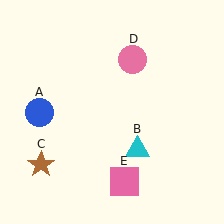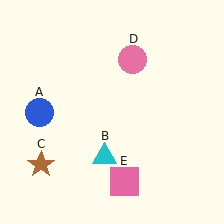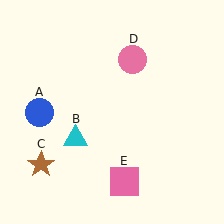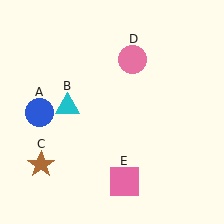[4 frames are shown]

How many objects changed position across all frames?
1 object changed position: cyan triangle (object B).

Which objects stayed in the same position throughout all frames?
Blue circle (object A) and brown star (object C) and pink circle (object D) and pink square (object E) remained stationary.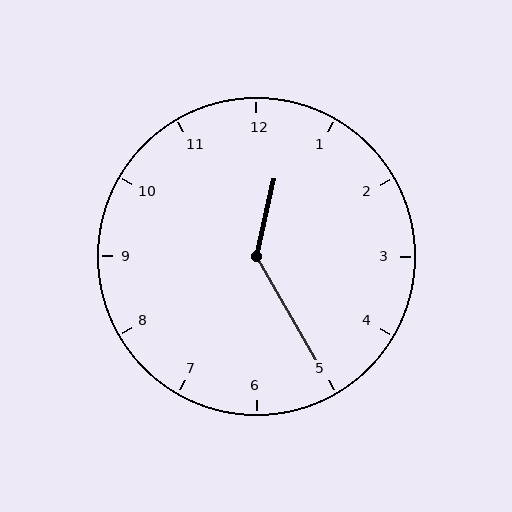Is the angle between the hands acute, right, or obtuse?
It is obtuse.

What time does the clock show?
12:25.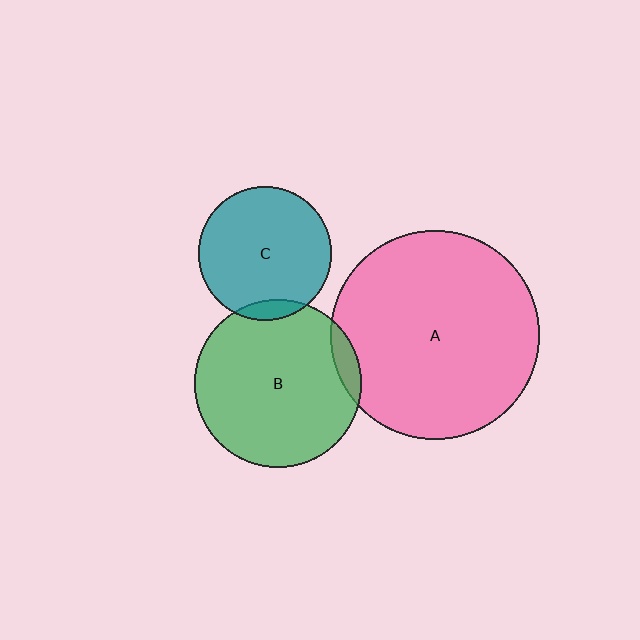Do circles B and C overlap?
Yes.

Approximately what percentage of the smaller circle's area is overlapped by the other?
Approximately 5%.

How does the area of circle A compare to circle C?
Approximately 2.4 times.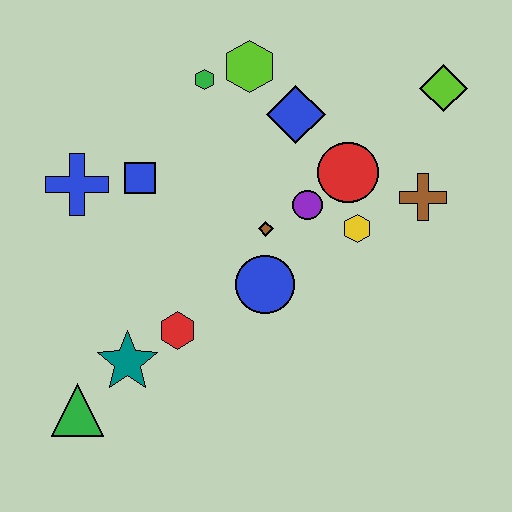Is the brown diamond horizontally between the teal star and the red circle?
Yes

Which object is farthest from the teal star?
The lime diamond is farthest from the teal star.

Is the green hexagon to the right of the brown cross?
No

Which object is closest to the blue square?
The blue cross is closest to the blue square.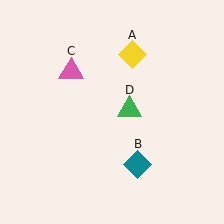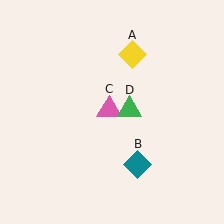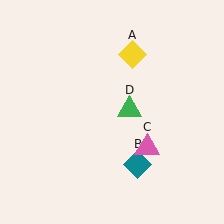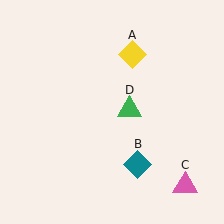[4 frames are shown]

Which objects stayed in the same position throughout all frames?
Yellow diamond (object A) and teal diamond (object B) and green triangle (object D) remained stationary.